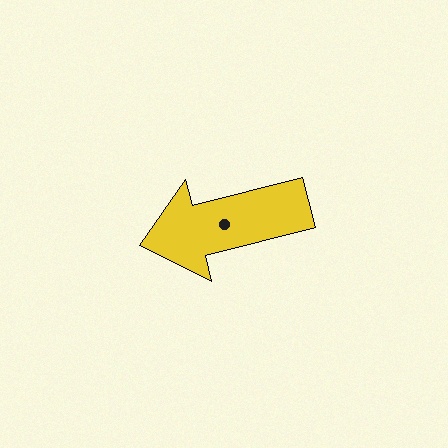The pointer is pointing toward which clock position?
Roughly 9 o'clock.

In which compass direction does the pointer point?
West.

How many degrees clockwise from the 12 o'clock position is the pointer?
Approximately 256 degrees.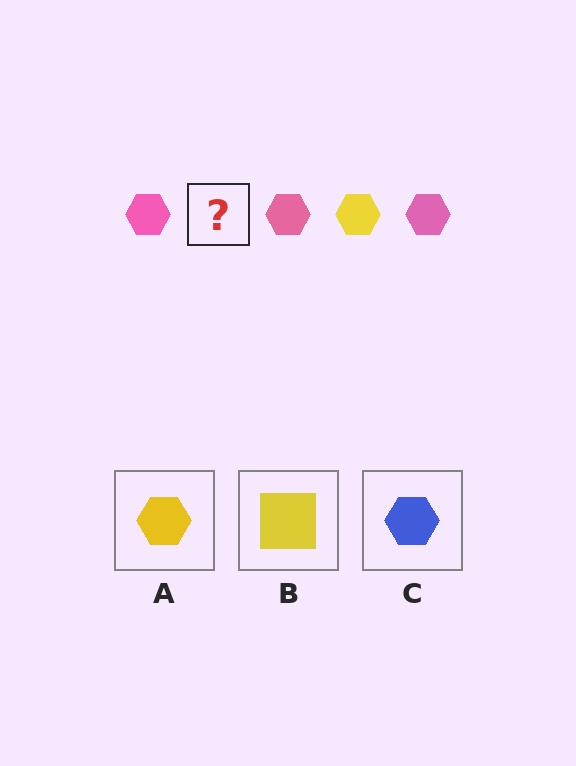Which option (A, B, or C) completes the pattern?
A.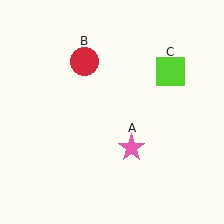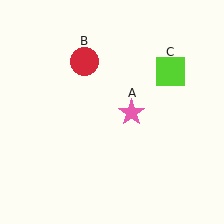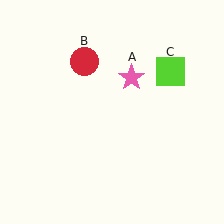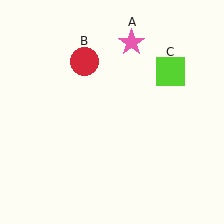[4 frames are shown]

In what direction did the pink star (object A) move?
The pink star (object A) moved up.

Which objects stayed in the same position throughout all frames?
Red circle (object B) and lime square (object C) remained stationary.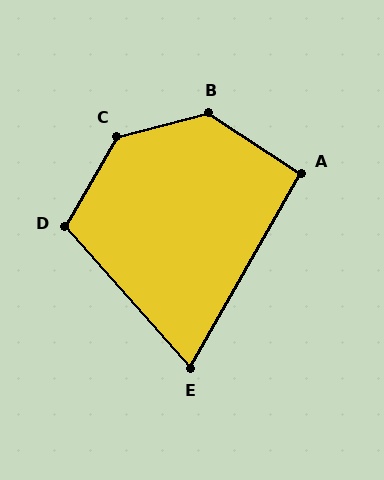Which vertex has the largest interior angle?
C, at approximately 134 degrees.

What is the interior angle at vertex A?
Approximately 93 degrees (approximately right).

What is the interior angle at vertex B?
Approximately 133 degrees (obtuse).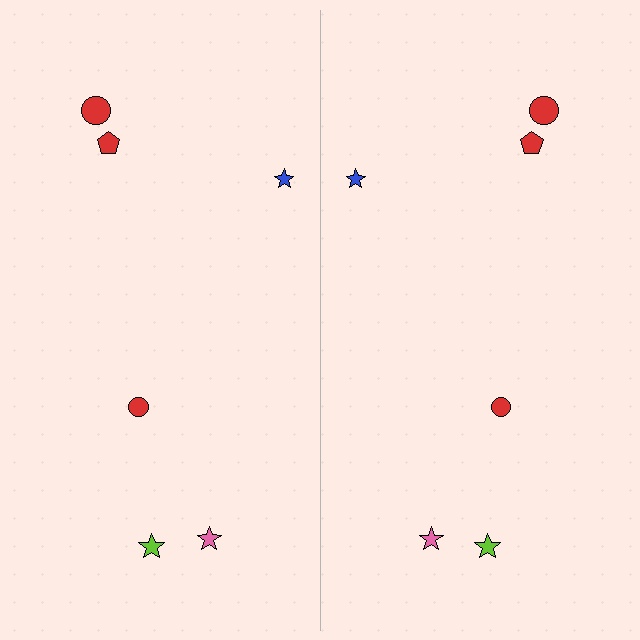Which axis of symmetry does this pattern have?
The pattern has a vertical axis of symmetry running through the center of the image.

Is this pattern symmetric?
Yes, this pattern has bilateral (reflection) symmetry.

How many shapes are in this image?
There are 12 shapes in this image.